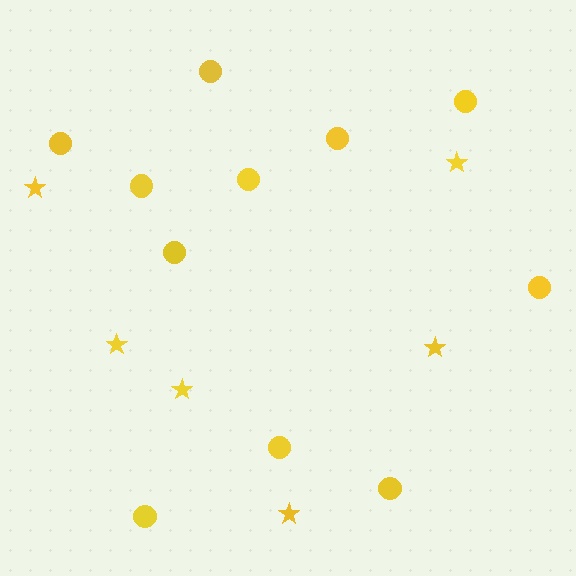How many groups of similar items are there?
There are 2 groups: one group of circles (11) and one group of stars (6).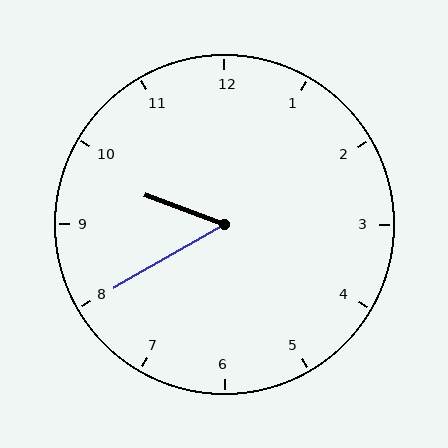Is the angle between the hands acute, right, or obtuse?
It is acute.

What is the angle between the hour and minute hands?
Approximately 50 degrees.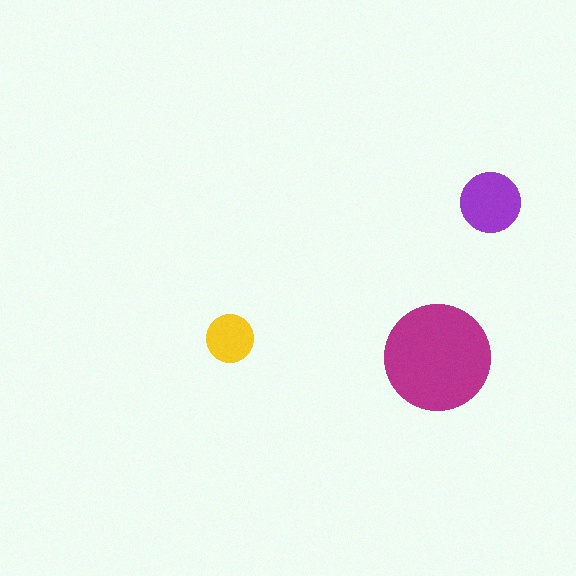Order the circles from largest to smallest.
the magenta one, the purple one, the yellow one.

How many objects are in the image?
There are 3 objects in the image.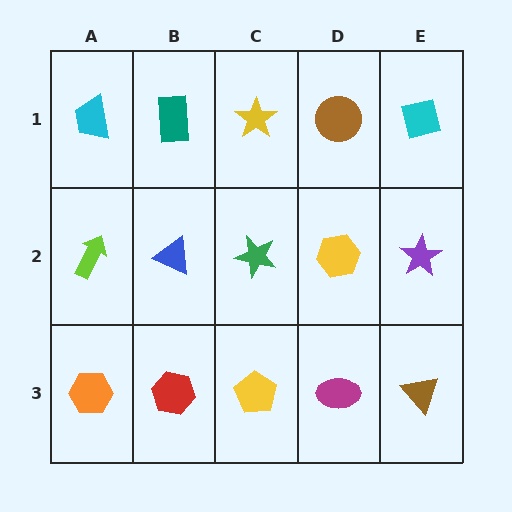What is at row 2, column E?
A purple star.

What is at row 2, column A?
A lime arrow.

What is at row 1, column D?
A brown circle.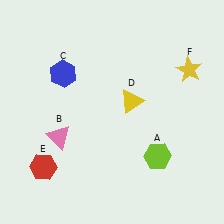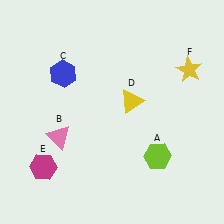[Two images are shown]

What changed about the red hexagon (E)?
In Image 1, E is red. In Image 2, it changed to magenta.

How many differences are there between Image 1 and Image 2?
There is 1 difference between the two images.